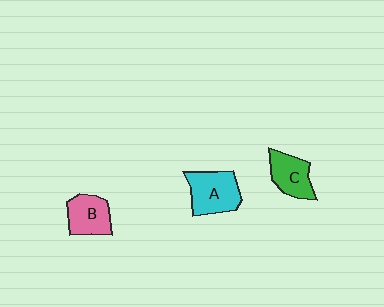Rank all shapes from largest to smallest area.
From largest to smallest: A (cyan), B (pink), C (green).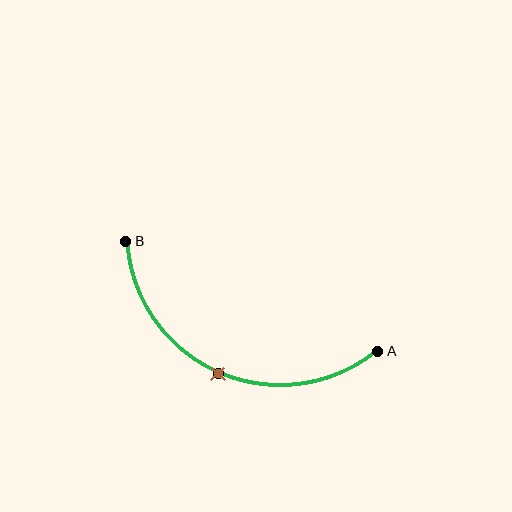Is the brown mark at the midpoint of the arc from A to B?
Yes. The brown mark lies on the arc at equal arc-length from both A and B — it is the arc midpoint.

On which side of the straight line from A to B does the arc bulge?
The arc bulges below the straight line connecting A and B.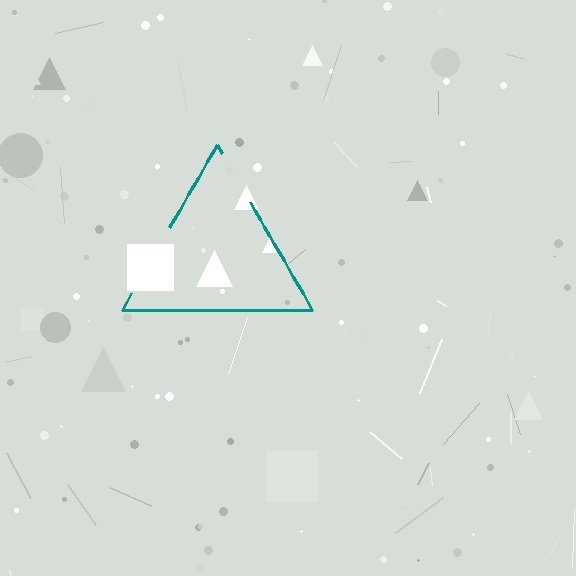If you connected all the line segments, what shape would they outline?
They would outline a triangle.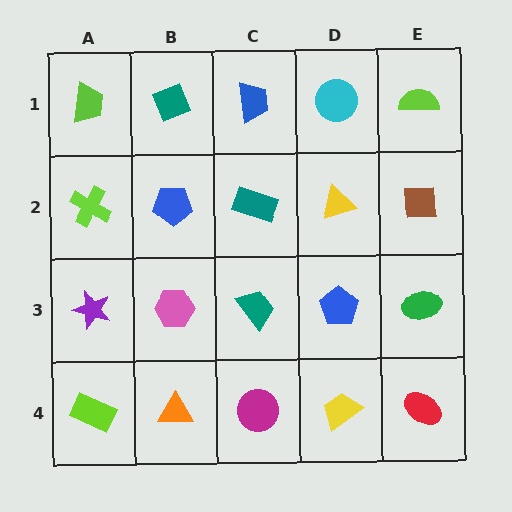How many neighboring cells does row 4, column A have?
2.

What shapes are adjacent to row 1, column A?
A lime cross (row 2, column A), a teal diamond (row 1, column B).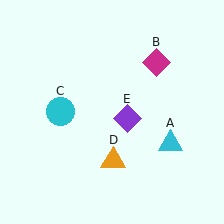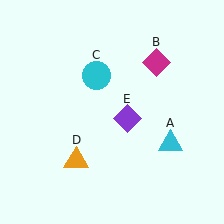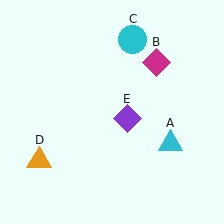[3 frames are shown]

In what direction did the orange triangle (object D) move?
The orange triangle (object D) moved left.